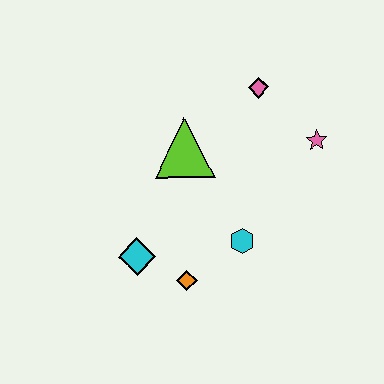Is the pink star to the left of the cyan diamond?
No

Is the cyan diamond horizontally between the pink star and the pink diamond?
No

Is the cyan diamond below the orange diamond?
No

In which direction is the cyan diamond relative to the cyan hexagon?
The cyan diamond is to the left of the cyan hexagon.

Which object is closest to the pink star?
The pink diamond is closest to the pink star.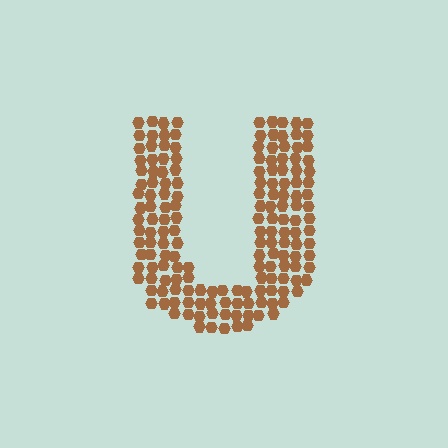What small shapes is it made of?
It is made of small hexagons.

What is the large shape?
The large shape is the letter U.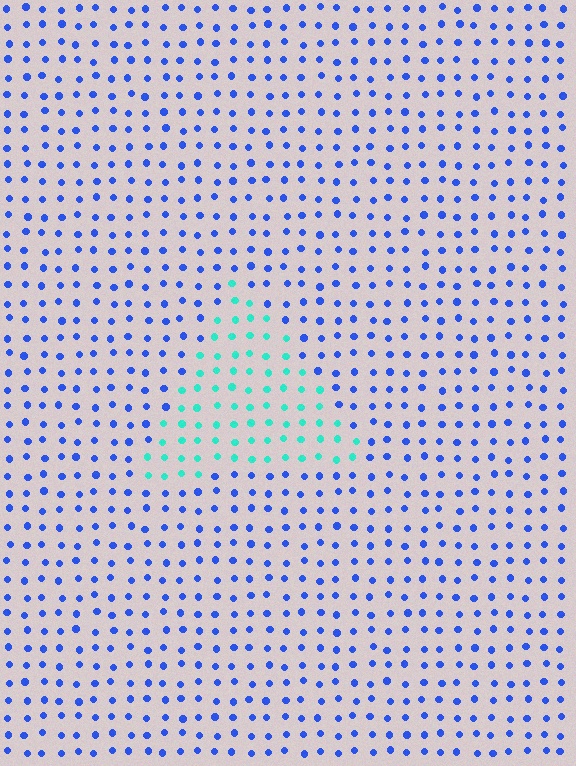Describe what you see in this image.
The image is filled with small blue elements in a uniform arrangement. A triangle-shaped region is visible where the elements are tinted to a slightly different hue, forming a subtle color boundary.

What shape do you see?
I see a triangle.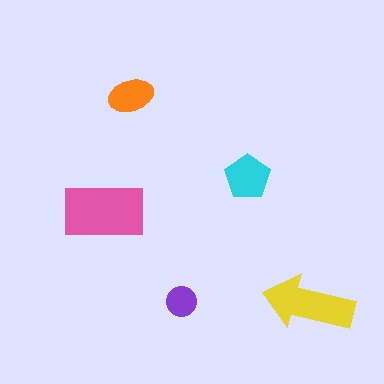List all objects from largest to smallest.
The pink rectangle, the yellow arrow, the cyan pentagon, the orange ellipse, the purple circle.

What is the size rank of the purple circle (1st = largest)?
5th.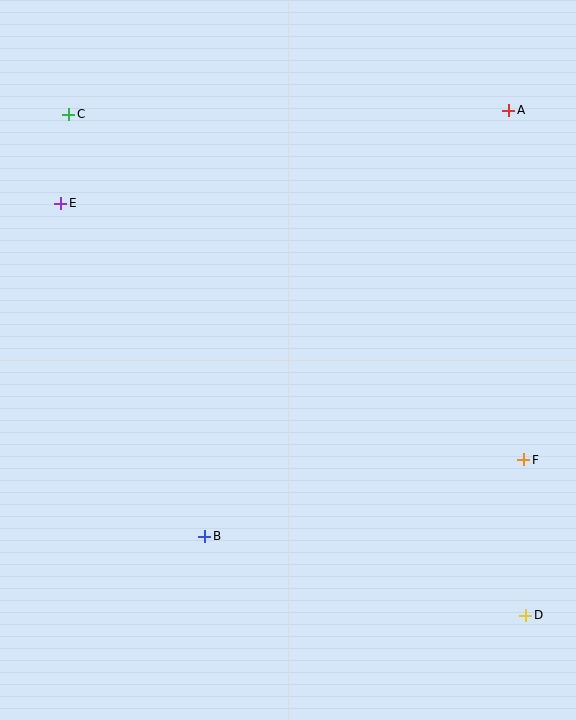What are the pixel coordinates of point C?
Point C is at (69, 114).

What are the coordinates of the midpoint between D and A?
The midpoint between D and A is at (517, 363).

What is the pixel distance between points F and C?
The distance between F and C is 571 pixels.